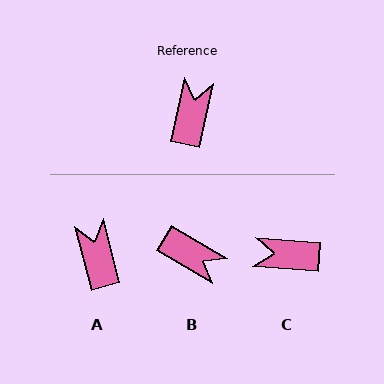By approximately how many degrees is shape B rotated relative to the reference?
Approximately 108 degrees clockwise.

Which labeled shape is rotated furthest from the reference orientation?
B, about 108 degrees away.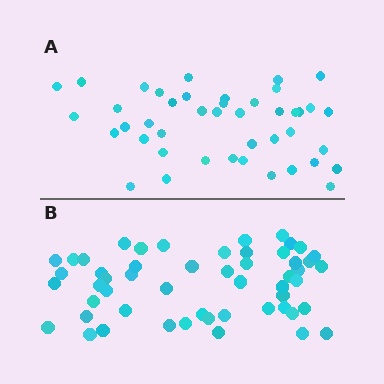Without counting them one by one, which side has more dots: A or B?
Region B (the bottom region) has more dots.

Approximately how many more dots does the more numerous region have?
Region B has roughly 10 or so more dots than region A.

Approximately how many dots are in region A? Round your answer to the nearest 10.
About 40 dots. (The exact count is 43, which rounds to 40.)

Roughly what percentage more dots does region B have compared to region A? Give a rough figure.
About 25% more.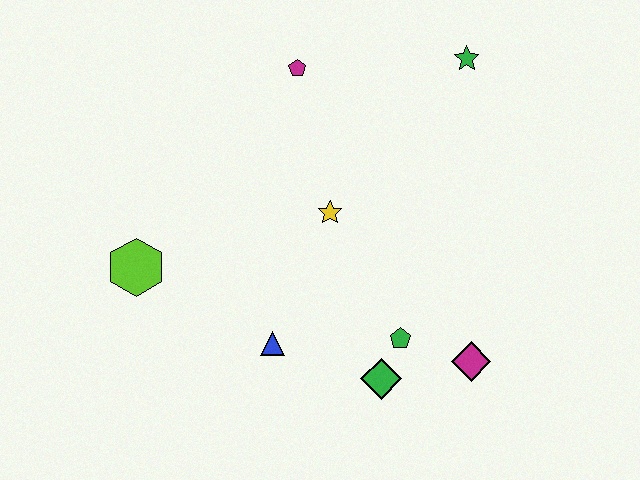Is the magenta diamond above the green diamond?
Yes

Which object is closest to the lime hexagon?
The blue triangle is closest to the lime hexagon.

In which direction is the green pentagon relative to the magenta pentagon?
The green pentagon is below the magenta pentagon.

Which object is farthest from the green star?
The lime hexagon is farthest from the green star.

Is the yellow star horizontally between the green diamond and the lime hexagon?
Yes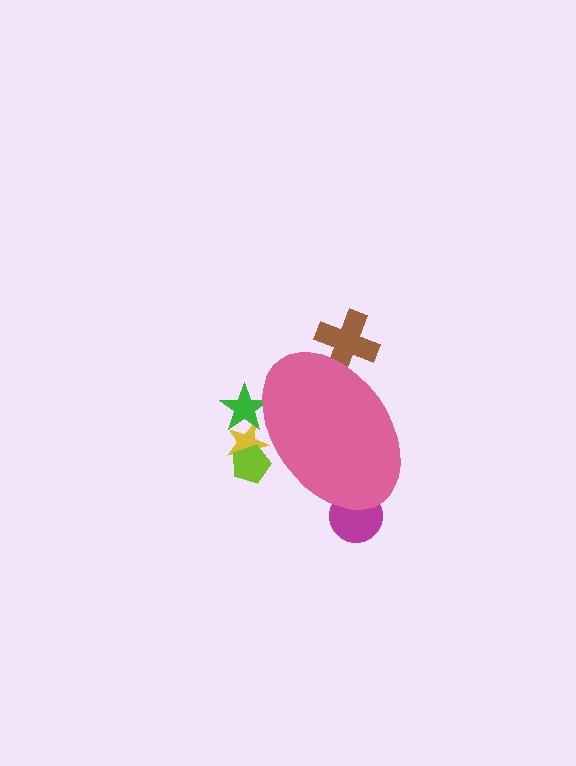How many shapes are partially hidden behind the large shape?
5 shapes are partially hidden.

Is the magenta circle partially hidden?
Yes, the magenta circle is partially hidden behind the pink ellipse.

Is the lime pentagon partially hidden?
Yes, the lime pentagon is partially hidden behind the pink ellipse.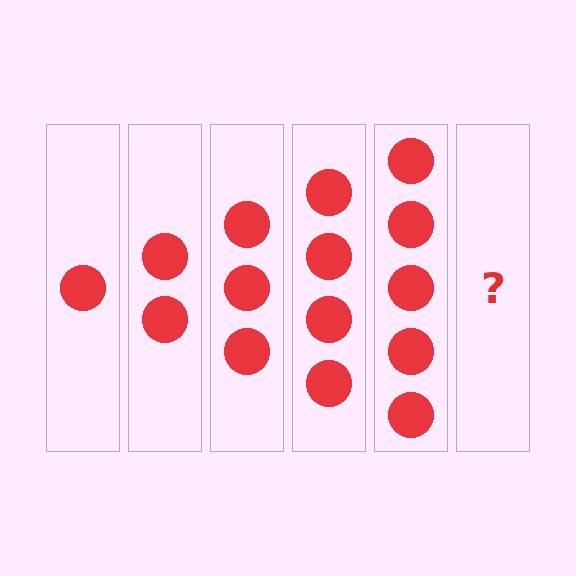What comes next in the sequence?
The next element should be 6 circles.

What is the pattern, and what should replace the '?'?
The pattern is that each step adds one more circle. The '?' should be 6 circles.